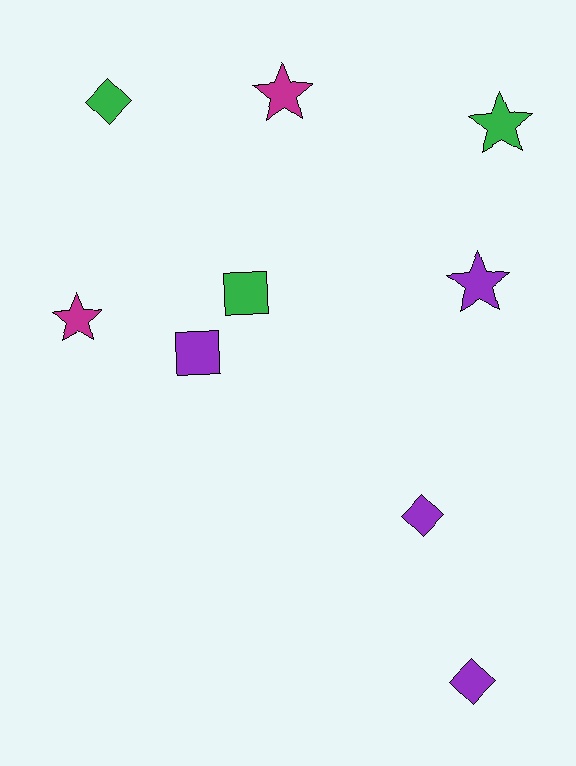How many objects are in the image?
There are 9 objects.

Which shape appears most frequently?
Star, with 4 objects.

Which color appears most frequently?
Purple, with 4 objects.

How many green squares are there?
There is 1 green square.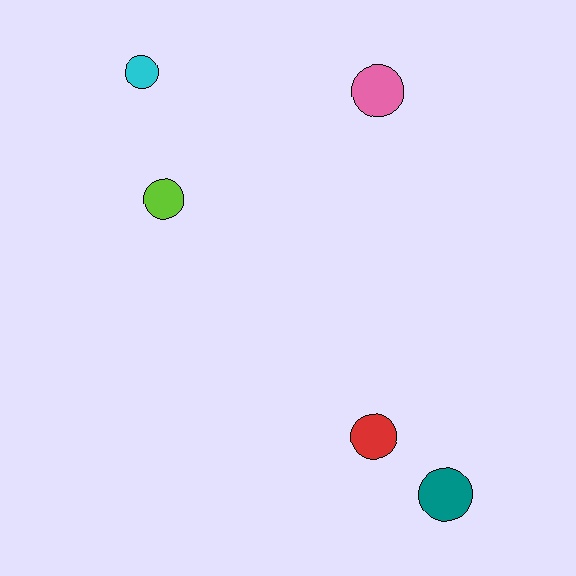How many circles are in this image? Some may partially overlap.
There are 5 circles.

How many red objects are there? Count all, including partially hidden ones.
There is 1 red object.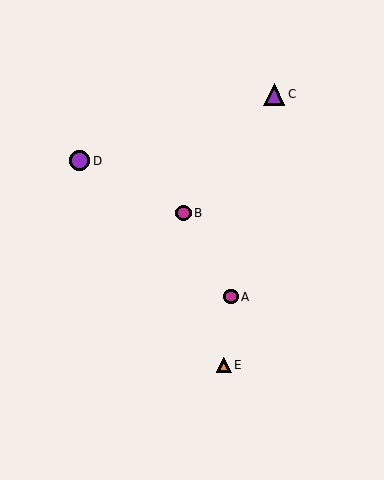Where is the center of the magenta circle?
The center of the magenta circle is at (231, 297).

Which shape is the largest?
The purple triangle (labeled C) is the largest.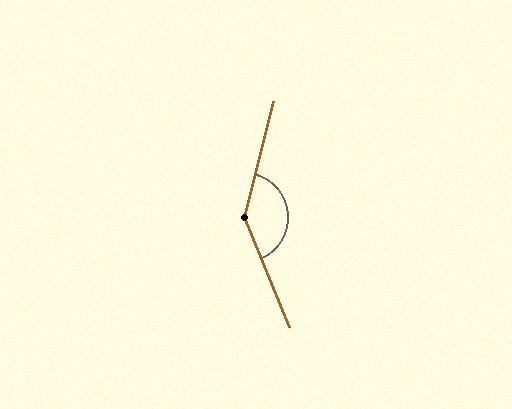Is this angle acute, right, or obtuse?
It is obtuse.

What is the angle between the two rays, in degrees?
Approximately 144 degrees.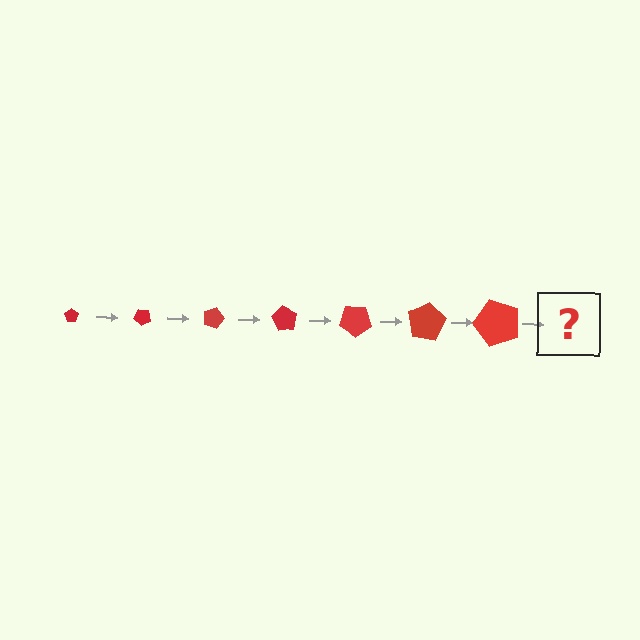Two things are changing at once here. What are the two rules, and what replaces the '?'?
The two rules are that the pentagon grows larger each step and it rotates 45 degrees each step. The '?' should be a pentagon, larger than the previous one and rotated 315 degrees from the start.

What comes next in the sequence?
The next element should be a pentagon, larger than the previous one and rotated 315 degrees from the start.